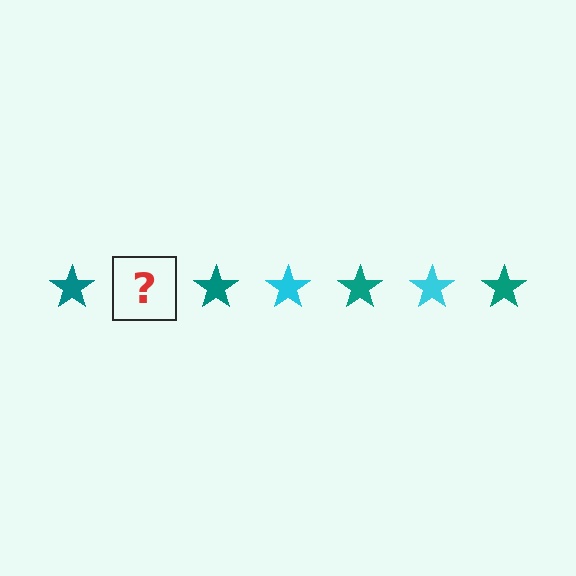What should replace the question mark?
The question mark should be replaced with a cyan star.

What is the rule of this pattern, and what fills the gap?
The rule is that the pattern cycles through teal, cyan stars. The gap should be filled with a cyan star.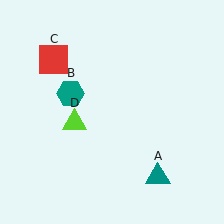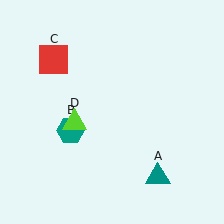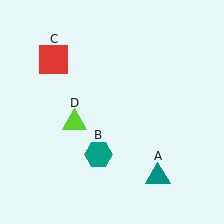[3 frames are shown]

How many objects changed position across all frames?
1 object changed position: teal hexagon (object B).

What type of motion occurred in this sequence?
The teal hexagon (object B) rotated counterclockwise around the center of the scene.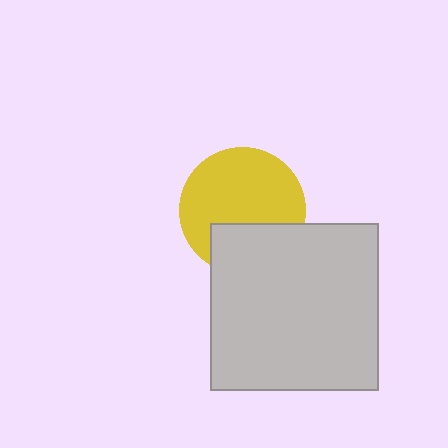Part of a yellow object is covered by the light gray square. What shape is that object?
It is a circle.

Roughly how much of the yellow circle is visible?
Most of it is visible (roughly 69%).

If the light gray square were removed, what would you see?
You would see the complete yellow circle.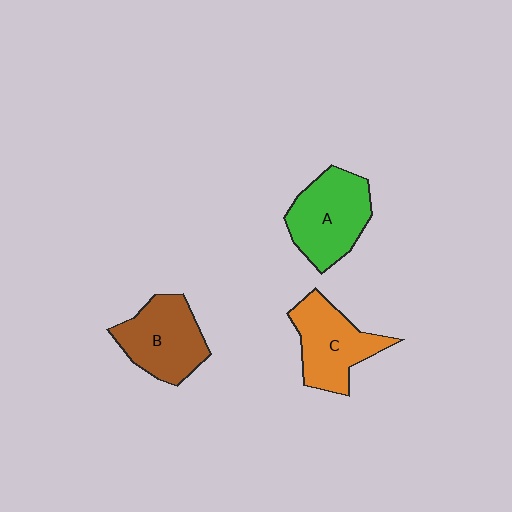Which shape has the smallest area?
Shape C (orange).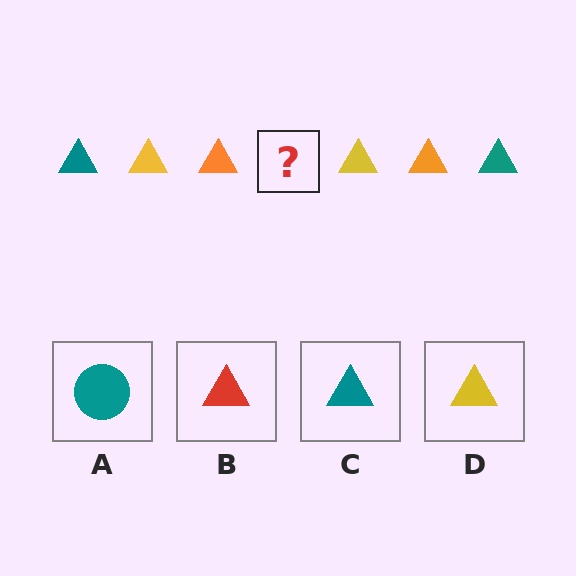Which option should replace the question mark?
Option C.